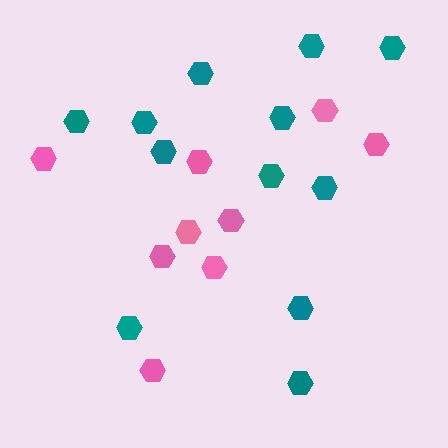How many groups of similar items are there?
There are 2 groups: one group of teal hexagons (12) and one group of pink hexagons (9).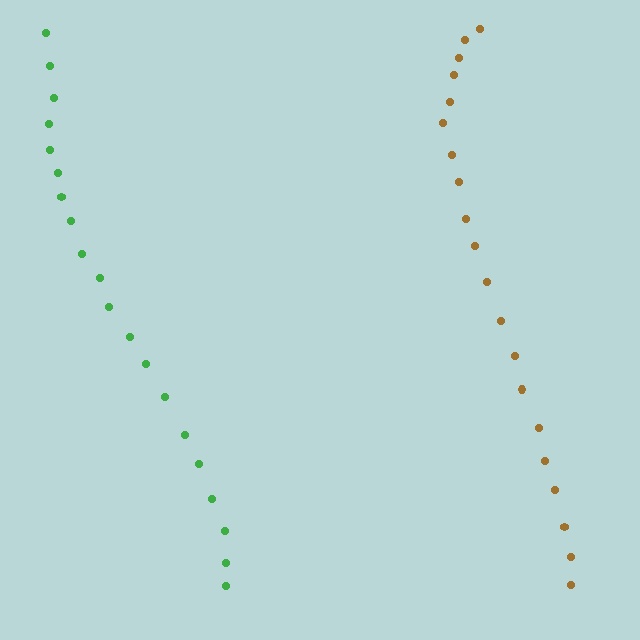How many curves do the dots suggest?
There are 2 distinct paths.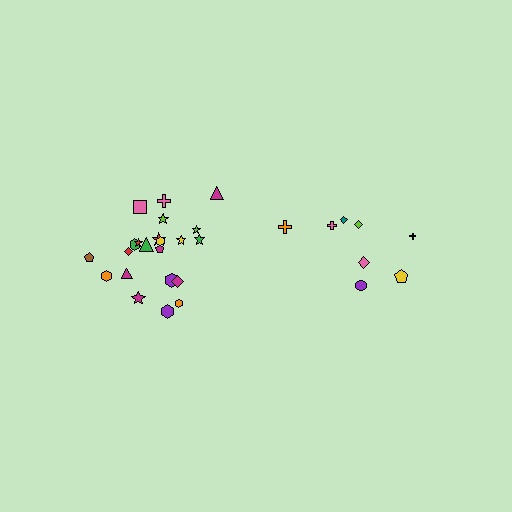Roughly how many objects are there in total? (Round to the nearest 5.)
Roughly 30 objects in total.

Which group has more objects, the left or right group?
The left group.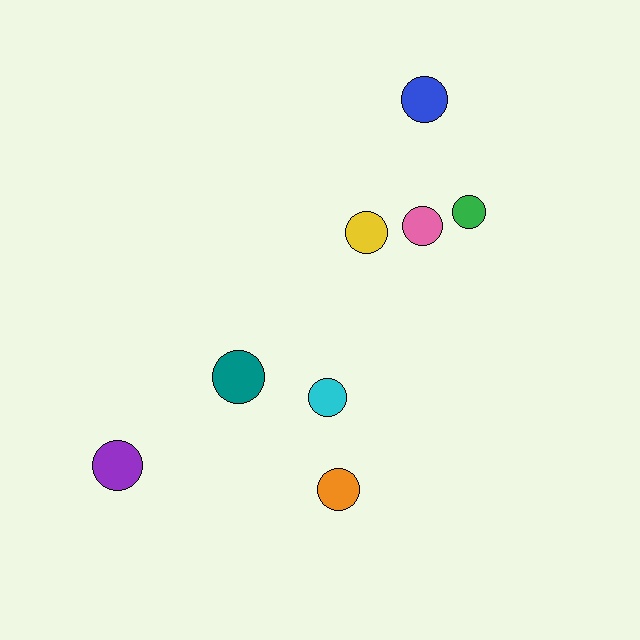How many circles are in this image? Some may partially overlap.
There are 8 circles.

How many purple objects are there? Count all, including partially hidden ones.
There is 1 purple object.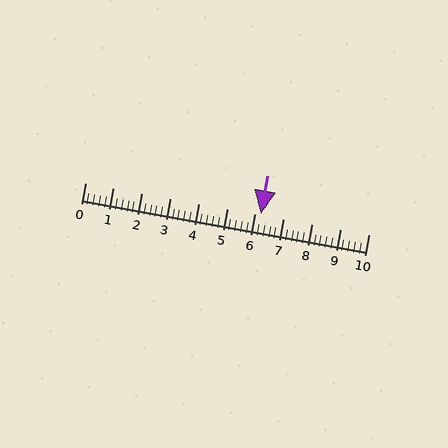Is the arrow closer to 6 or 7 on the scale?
The arrow is closer to 6.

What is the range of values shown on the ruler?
The ruler shows values from 0 to 10.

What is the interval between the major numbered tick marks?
The major tick marks are spaced 1 units apart.